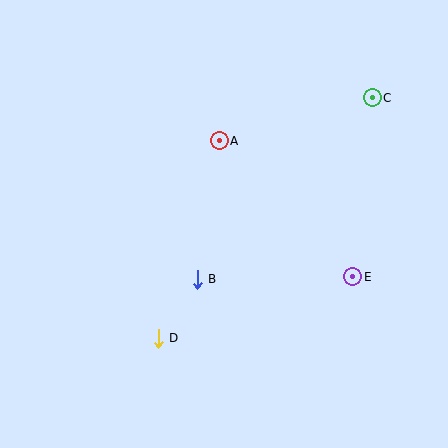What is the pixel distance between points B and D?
The distance between B and D is 71 pixels.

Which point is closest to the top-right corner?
Point C is closest to the top-right corner.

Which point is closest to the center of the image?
Point B at (197, 279) is closest to the center.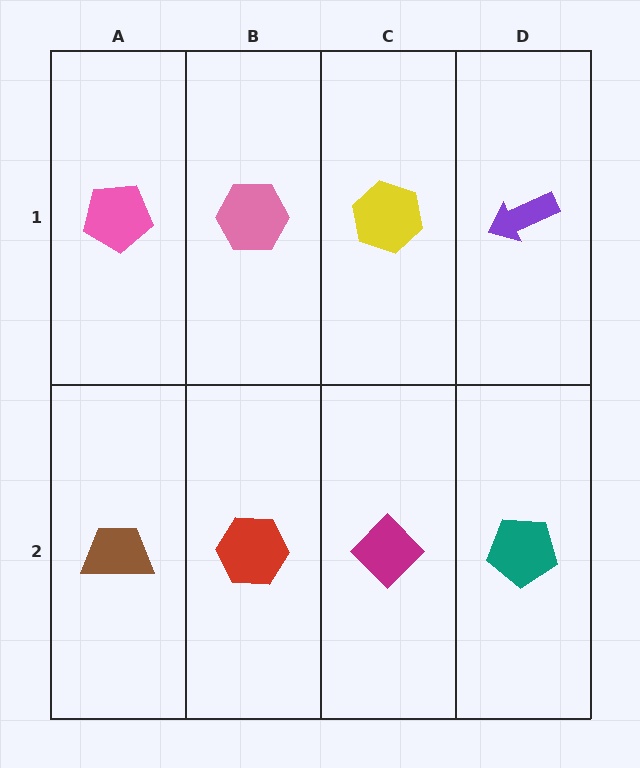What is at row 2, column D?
A teal pentagon.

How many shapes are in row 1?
4 shapes.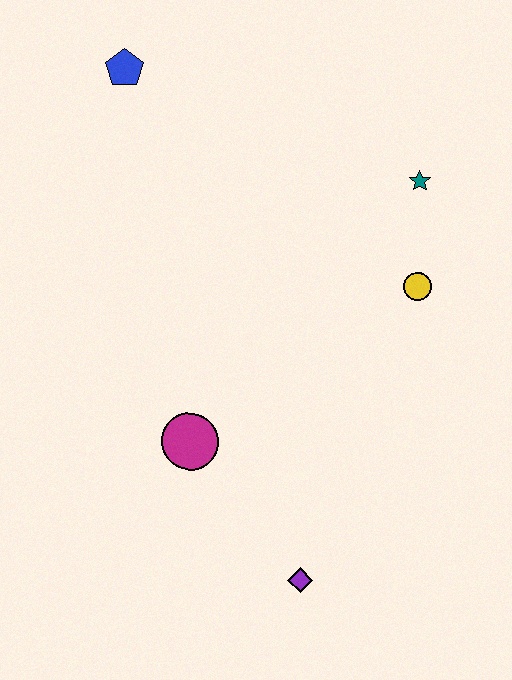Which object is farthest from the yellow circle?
The blue pentagon is farthest from the yellow circle.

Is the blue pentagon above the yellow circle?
Yes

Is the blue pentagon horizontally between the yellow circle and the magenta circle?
No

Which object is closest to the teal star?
The yellow circle is closest to the teal star.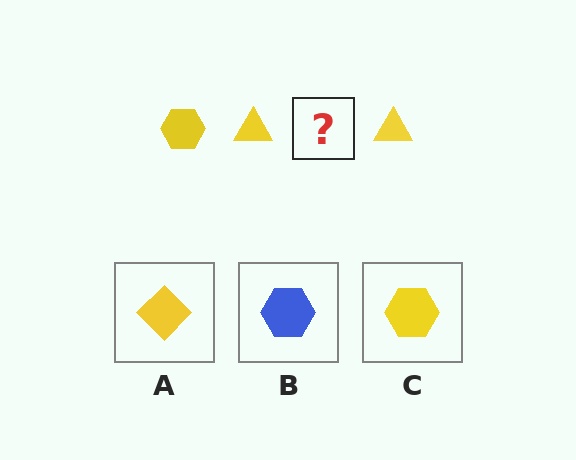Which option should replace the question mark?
Option C.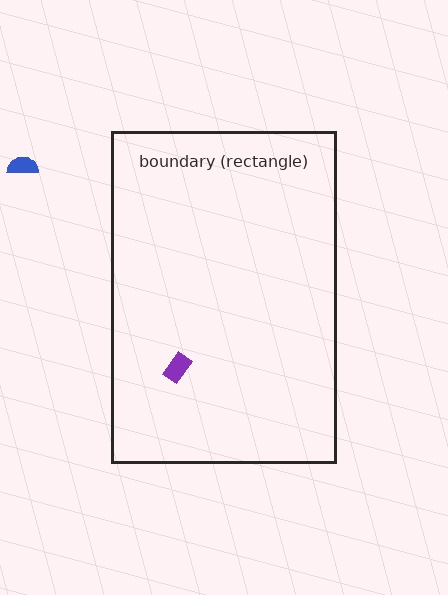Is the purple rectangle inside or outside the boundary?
Inside.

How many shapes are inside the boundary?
1 inside, 1 outside.